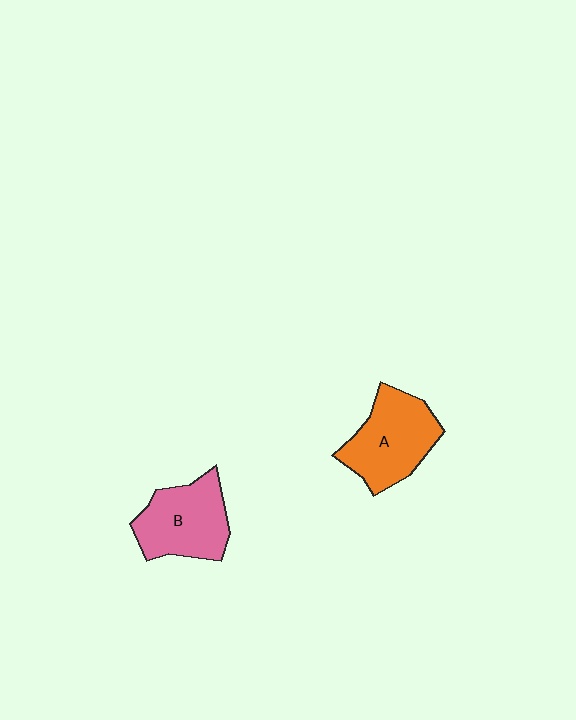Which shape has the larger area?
Shape A (orange).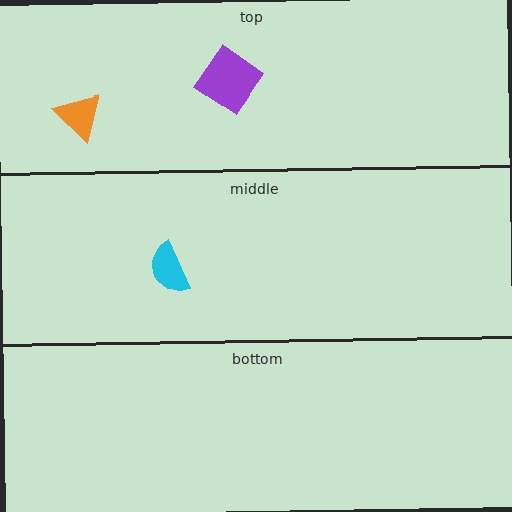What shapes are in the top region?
The purple diamond, the orange triangle.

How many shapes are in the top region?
2.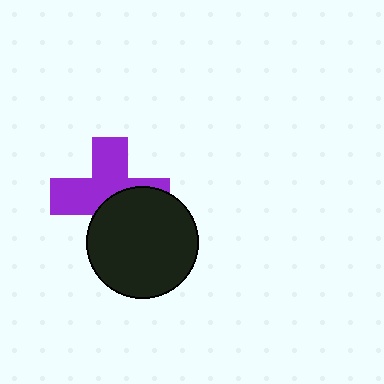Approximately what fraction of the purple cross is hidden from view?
Roughly 44% of the purple cross is hidden behind the black circle.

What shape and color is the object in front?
The object in front is a black circle.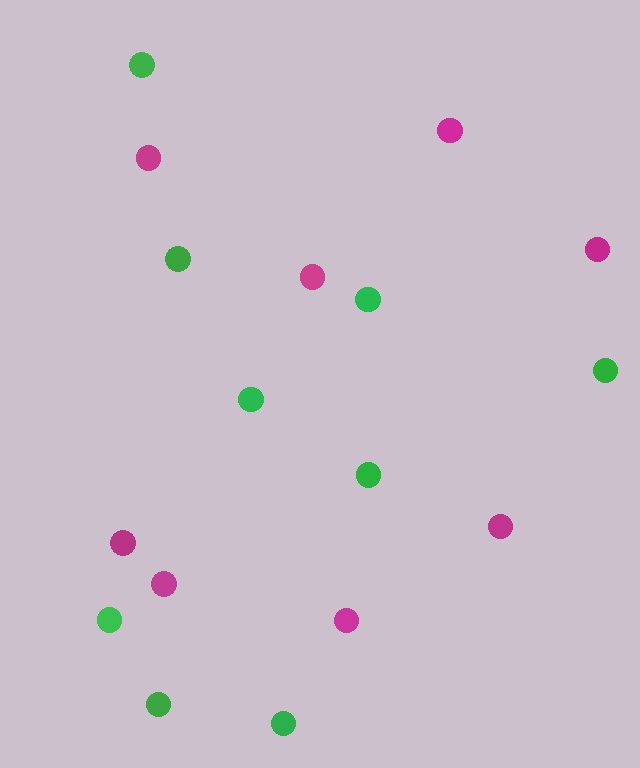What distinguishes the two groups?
There are 2 groups: one group of green circles (9) and one group of magenta circles (8).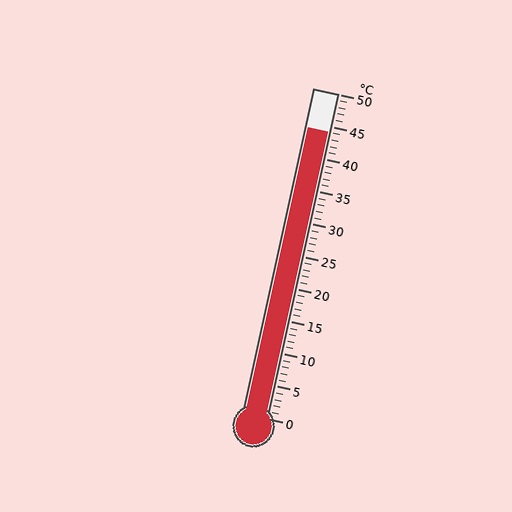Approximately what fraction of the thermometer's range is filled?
The thermometer is filled to approximately 90% of its range.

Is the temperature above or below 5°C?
The temperature is above 5°C.